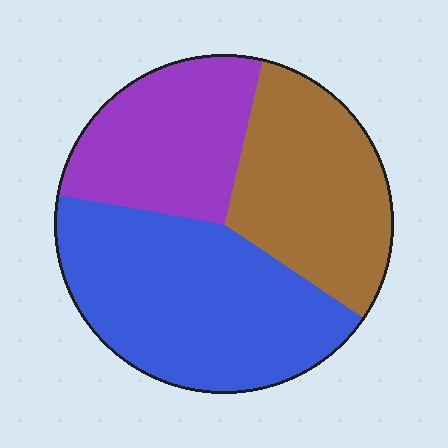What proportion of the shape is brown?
Brown covers 31% of the shape.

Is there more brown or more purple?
Brown.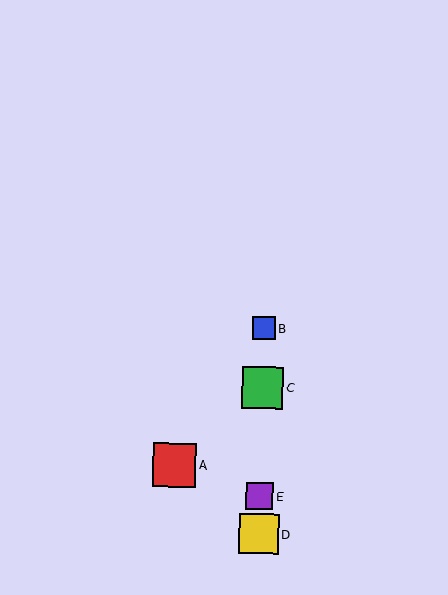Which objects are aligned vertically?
Objects B, C, D, E are aligned vertically.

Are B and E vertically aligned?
Yes, both are at x≈264.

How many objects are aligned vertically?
4 objects (B, C, D, E) are aligned vertically.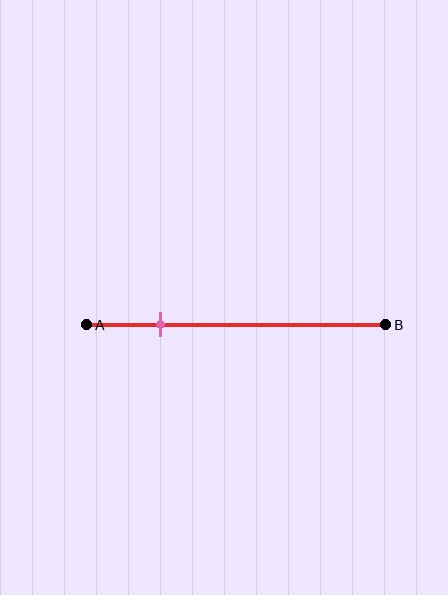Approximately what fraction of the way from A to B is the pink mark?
The pink mark is approximately 25% of the way from A to B.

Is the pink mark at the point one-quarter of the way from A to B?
Yes, the mark is approximately at the one-quarter point.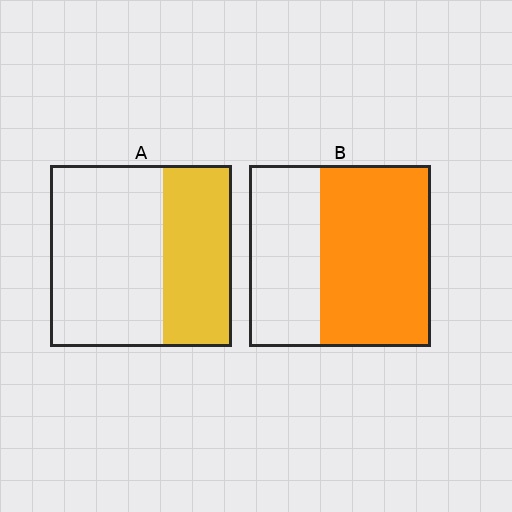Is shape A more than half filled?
No.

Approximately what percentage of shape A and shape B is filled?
A is approximately 40% and B is approximately 60%.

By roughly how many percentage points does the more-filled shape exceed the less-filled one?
By roughly 25 percentage points (B over A).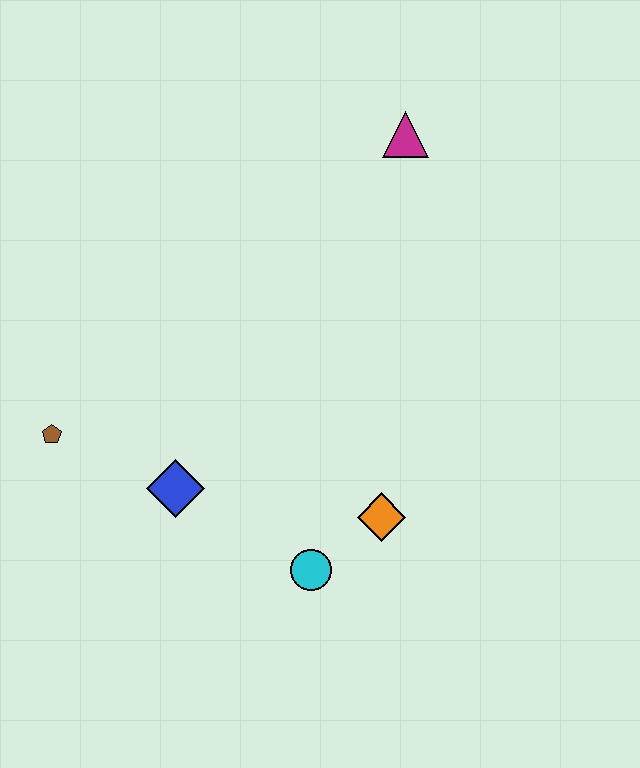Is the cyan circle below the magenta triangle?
Yes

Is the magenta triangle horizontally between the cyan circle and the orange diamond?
No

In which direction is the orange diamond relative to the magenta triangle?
The orange diamond is below the magenta triangle.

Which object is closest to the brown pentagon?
The blue diamond is closest to the brown pentagon.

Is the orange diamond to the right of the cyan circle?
Yes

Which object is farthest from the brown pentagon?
The magenta triangle is farthest from the brown pentagon.